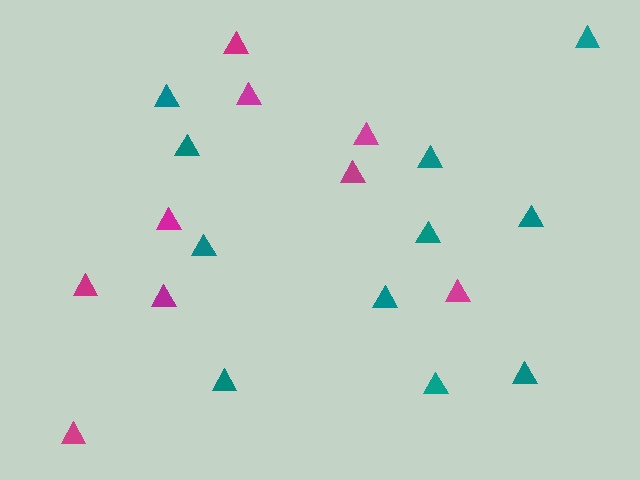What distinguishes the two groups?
There are 2 groups: one group of magenta triangles (9) and one group of teal triangles (11).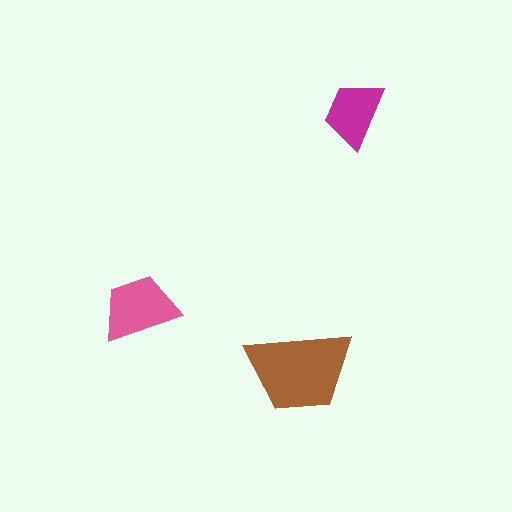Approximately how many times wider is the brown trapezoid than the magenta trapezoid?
About 1.5 times wider.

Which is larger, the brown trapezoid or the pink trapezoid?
The brown one.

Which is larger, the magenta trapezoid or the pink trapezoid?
The pink one.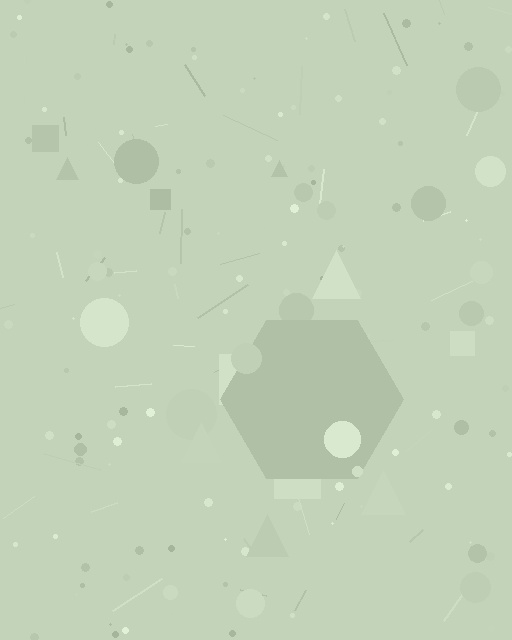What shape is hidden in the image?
A hexagon is hidden in the image.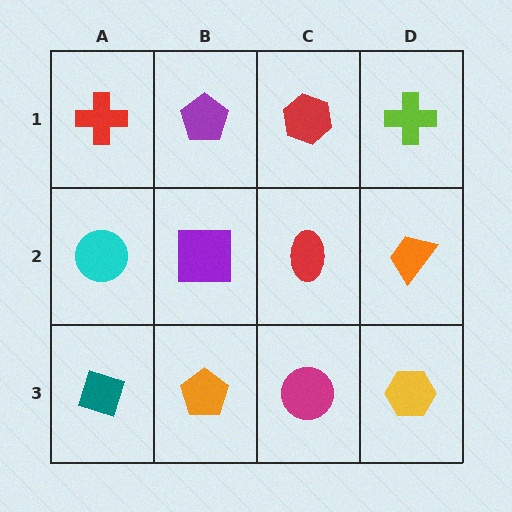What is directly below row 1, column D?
An orange trapezoid.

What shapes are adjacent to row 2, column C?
A red hexagon (row 1, column C), a magenta circle (row 3, column C), a purple square (row 2, column B), an orange trapezoid (row 2, column D).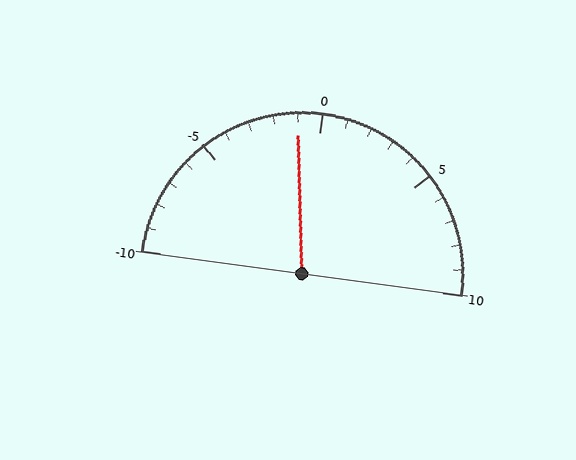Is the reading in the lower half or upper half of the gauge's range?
The reading is in the lower half of the range (-10 to 10).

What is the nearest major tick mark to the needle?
The nearest major tick mark is 0.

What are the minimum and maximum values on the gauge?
The gauge ranges from -10 to 10.